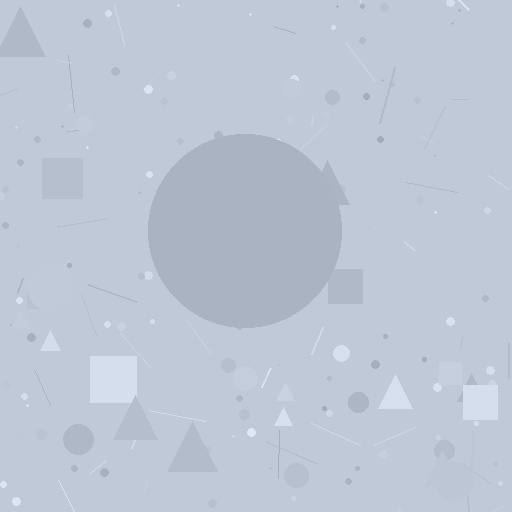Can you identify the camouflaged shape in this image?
The camouflaged shape is a circle.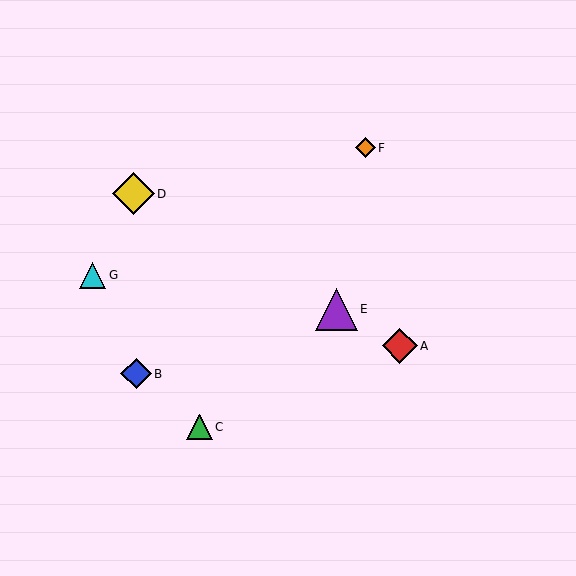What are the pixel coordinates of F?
Object F is at (365, 148).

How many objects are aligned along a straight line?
3 objects (A, D, E) are aligned along a straight line.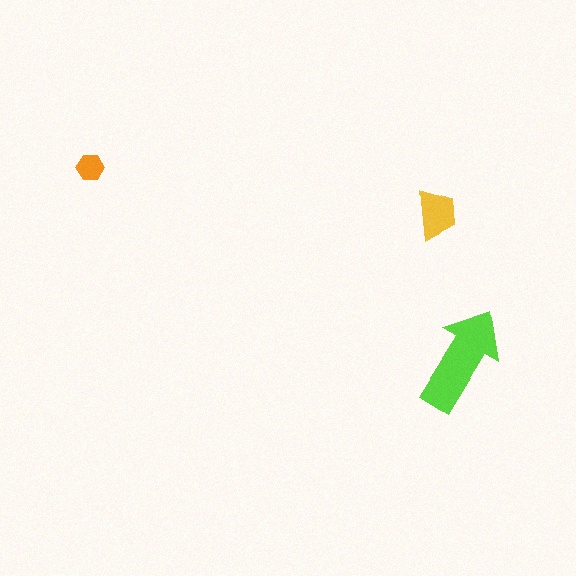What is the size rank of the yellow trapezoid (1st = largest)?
2nd.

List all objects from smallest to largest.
The orange hexagon, the yellow trapezoid, the lime arrow.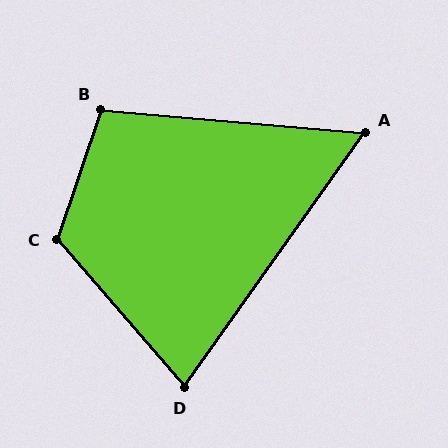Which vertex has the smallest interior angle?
A, at approximately 60 degrees.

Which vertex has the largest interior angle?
C, at approximately 120 degrees.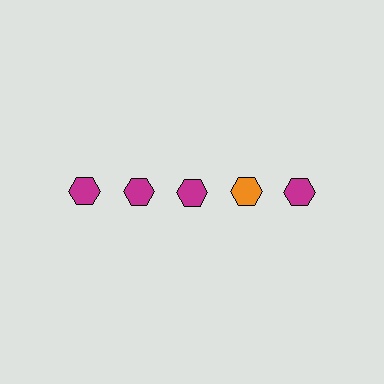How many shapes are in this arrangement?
There are 5 shapes arranged in a grid pattern.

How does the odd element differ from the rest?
It has a different color: orange instead of magenta.